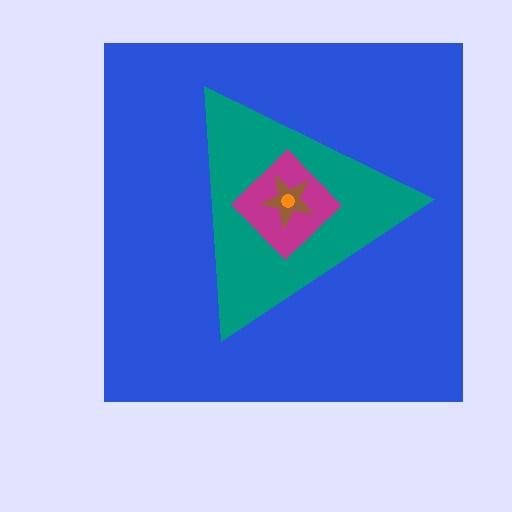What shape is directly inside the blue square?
The teal triangle.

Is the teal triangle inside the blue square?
Yes.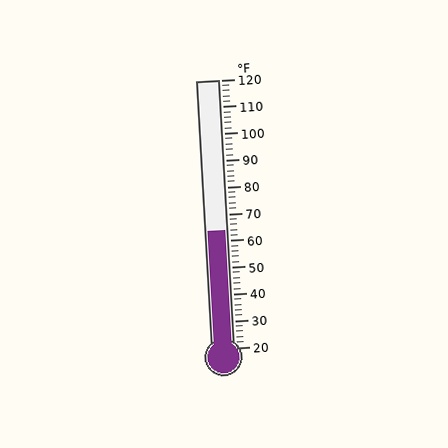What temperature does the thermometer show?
The thermometer shows approximately 64°F.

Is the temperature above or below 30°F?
The temperature is above 30°F.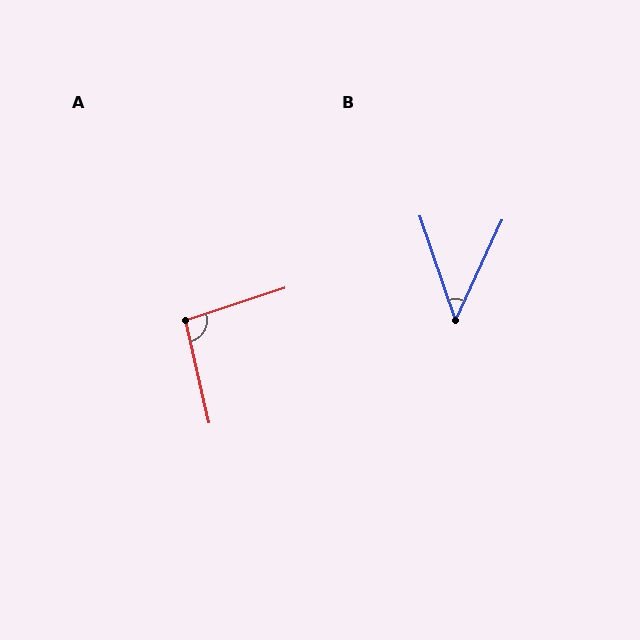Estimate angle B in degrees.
Approximately 43 degrees.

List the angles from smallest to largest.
B (43°), A (95°).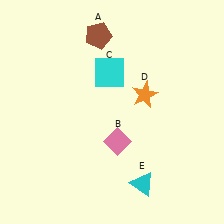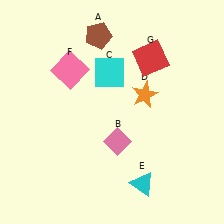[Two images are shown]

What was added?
A pink square (F), a red square (G) were added in Image 2.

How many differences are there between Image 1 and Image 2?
There are 2 differences between the two images.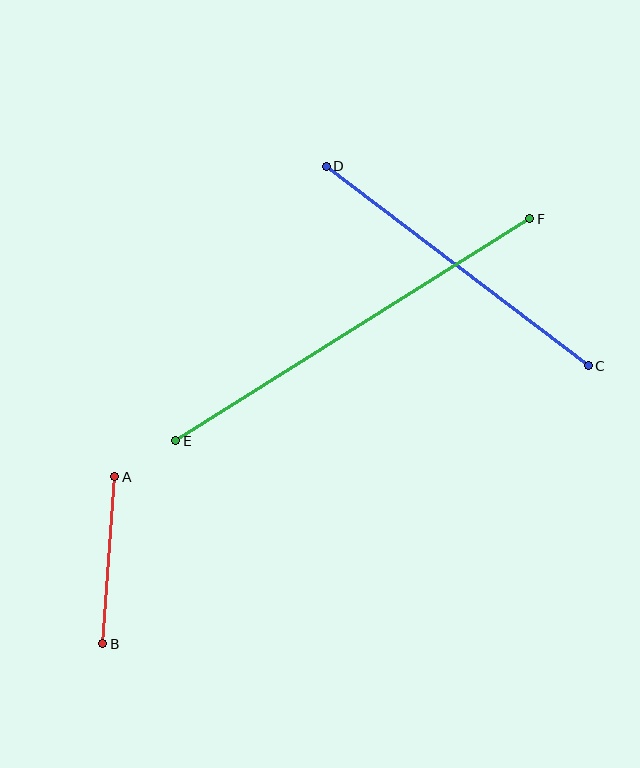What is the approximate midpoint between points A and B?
The midpoint is at approximately (109, 560) pixels.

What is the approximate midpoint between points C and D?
The midpoint is at approximately (457, 266) pixels.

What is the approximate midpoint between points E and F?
The midpoint is at approximately (353, 330) pixels.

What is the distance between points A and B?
The distance is approximately 167 pixels.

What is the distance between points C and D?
The distance is approximately 329 pixels.